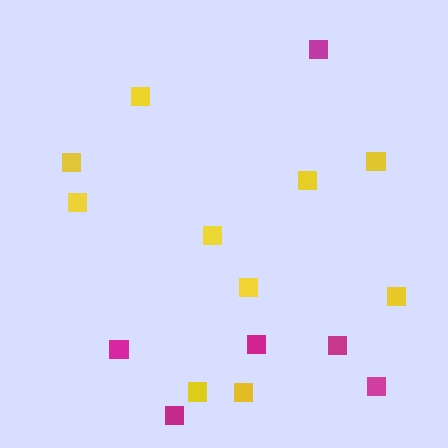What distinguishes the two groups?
There are 2 groups: one group of magenta squares (6) and one group of yellow squares (10).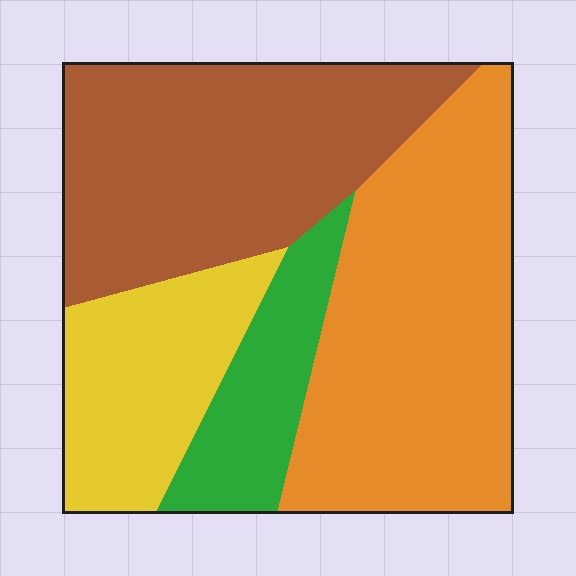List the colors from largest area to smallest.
From largest to smallest: orange, brown, yellow, green.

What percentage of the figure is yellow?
Yellow covers around 15% of the figure.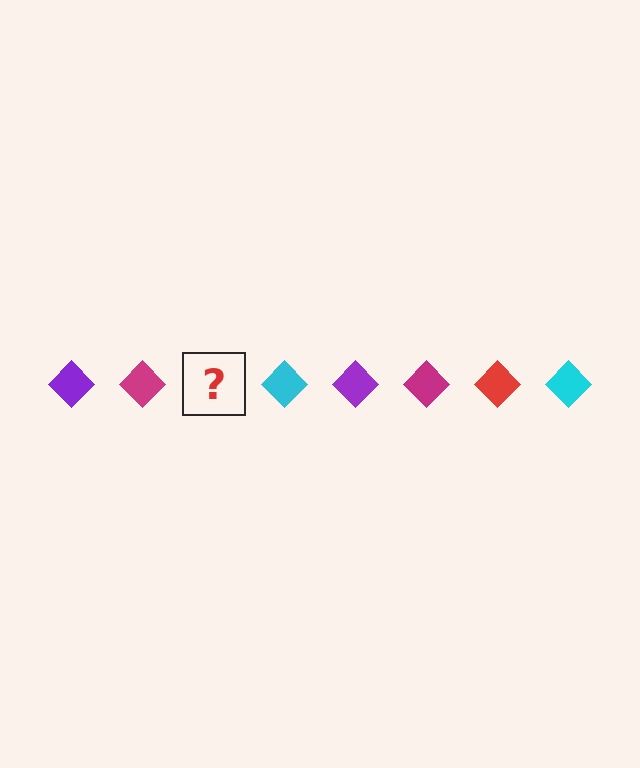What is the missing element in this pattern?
The missing element is a red diamond.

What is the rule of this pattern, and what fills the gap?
The rule is that the pattern cycles through purple, magenta, red, cyan diamonds. The gap should be filled with a red diamond.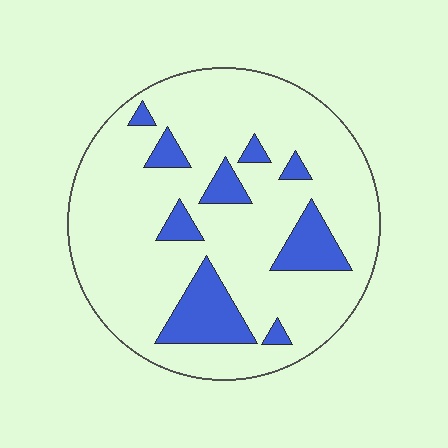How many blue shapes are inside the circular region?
9.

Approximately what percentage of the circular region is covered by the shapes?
Approximately 15%.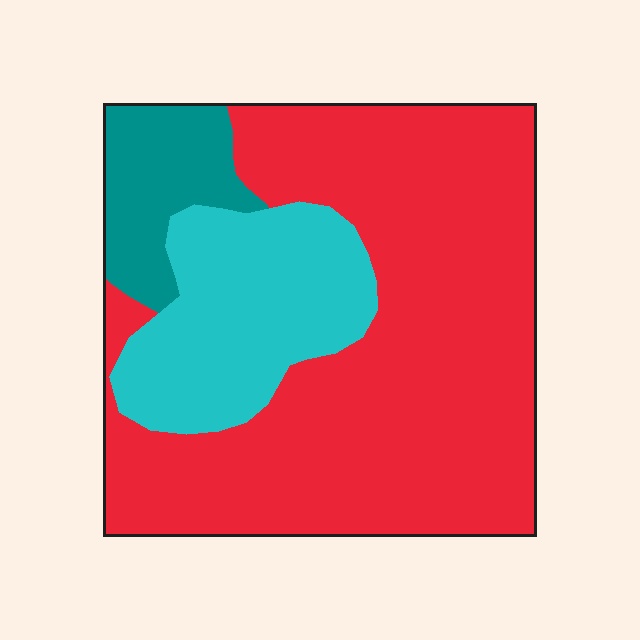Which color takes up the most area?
Red, at roughly 65%.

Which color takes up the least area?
Teal, at roughly 10%.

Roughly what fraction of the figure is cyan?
Cyan covers about 20% of the figure.